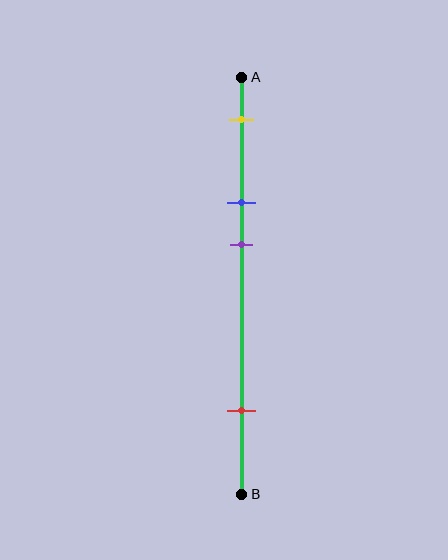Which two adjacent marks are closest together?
The blue and purple marks are the closest adjacent pair.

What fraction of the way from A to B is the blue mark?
The blue mark is approximately 30% (0.3) of the way from A to B.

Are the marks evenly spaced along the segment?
No, the marks are not evenly spaced.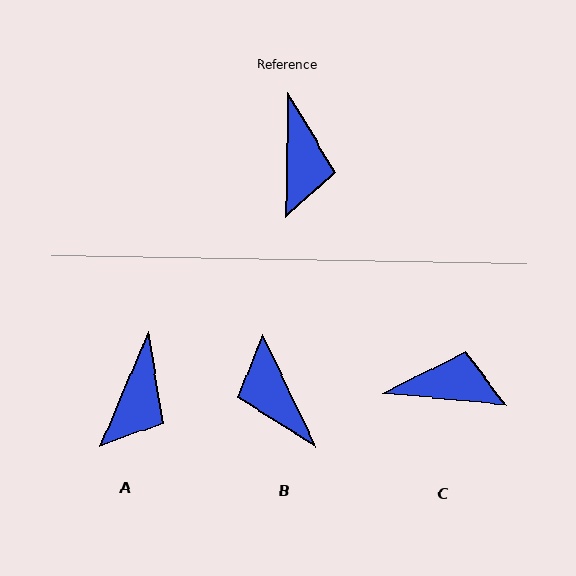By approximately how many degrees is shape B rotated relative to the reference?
Approximately 154 degrees clockwise.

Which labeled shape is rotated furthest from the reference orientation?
B, about 154 degrees away.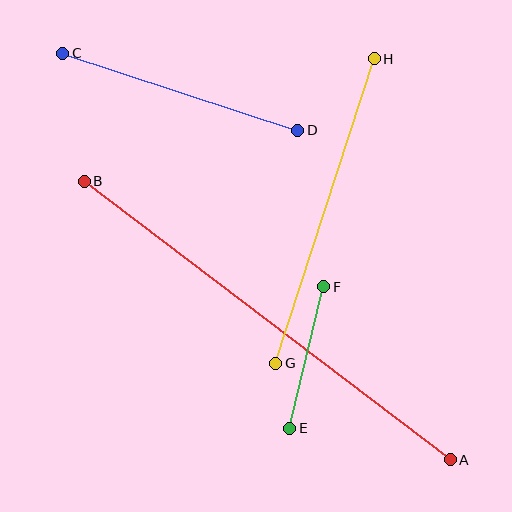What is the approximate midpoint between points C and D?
The midpoint is at approximately (180, 92) pixels.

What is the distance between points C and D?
The distance is approximately 247 pixels.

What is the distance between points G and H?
The distance is approximately 320 pixels.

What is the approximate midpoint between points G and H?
The midpoint is at approximately (325, 211) pixels.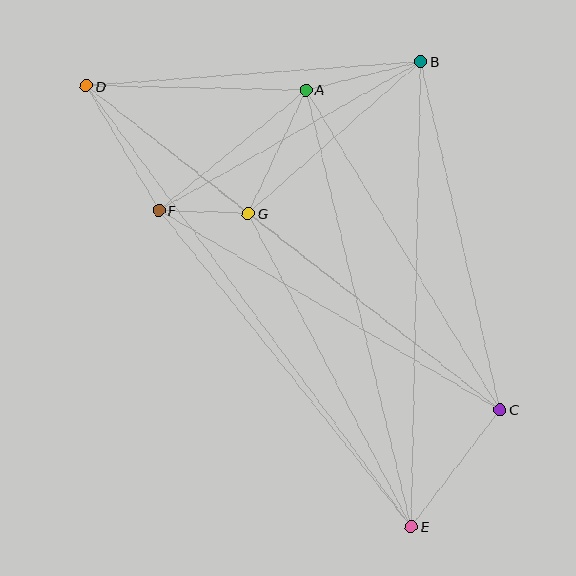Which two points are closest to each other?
Points F and G are closest to each other.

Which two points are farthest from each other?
Points D and E are farthest from each other.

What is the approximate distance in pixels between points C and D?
The distance between C and D is approximately 526 pixels.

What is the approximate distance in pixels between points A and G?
The distance between A and G is approximately 136 pixels.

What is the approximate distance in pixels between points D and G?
The distance between D and G is approximately 206 pixels.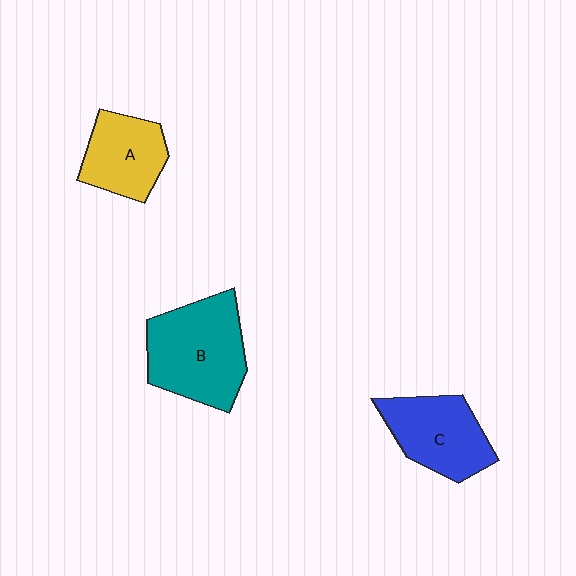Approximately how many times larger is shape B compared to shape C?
Approximately 1.3 times.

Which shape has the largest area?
Shape B (teal).